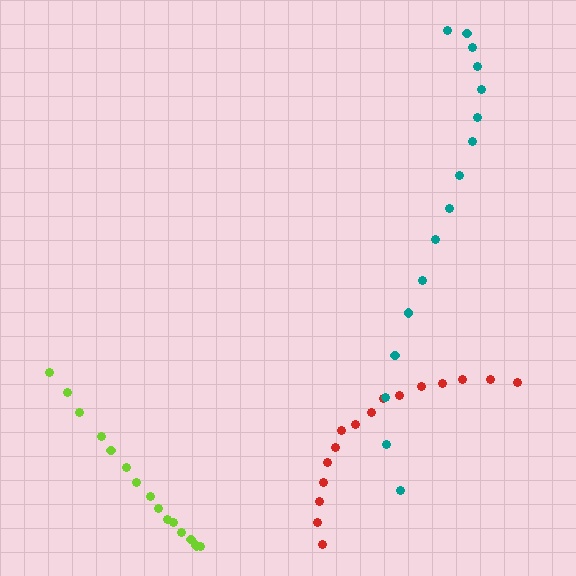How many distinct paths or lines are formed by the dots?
There are 3 distinct paths.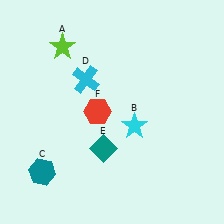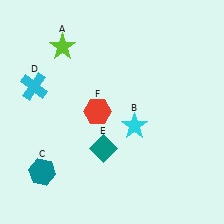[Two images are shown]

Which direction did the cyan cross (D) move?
The cyan cross (D) moved left.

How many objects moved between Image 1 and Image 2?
1 object moved between the two images.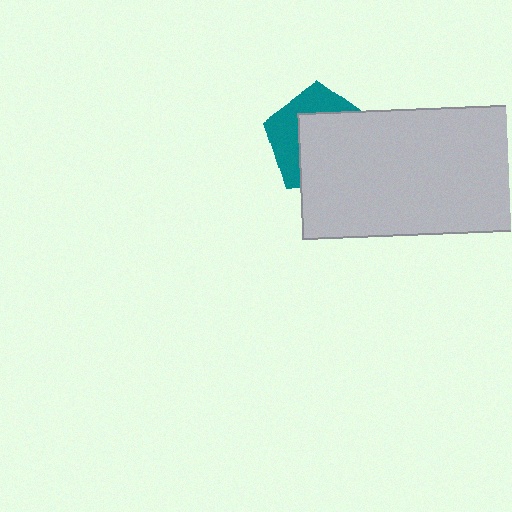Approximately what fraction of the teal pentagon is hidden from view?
Roughly 60% of the teal pentagon is hidden behind the light gray rectangle.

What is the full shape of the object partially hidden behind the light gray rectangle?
The partially hidden object is a teal pentagon.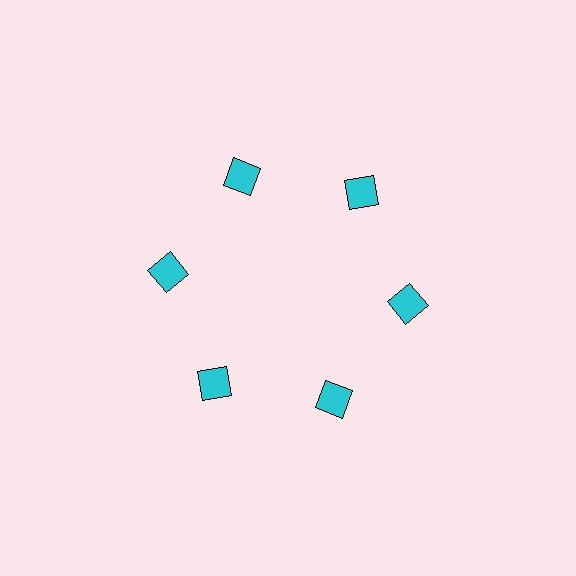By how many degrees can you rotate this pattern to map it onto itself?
The pattern maps onto itself every 60 degrees of rotation.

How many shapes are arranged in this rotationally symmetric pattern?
There are 6 shapes, arranged in 6 groups of 1.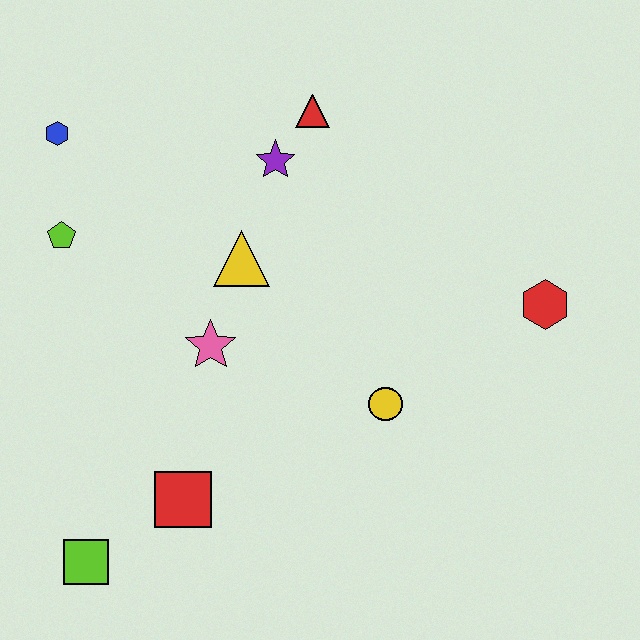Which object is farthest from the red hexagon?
The lime square is farthest from the red hexagon.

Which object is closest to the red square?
The lime square is closest to the red square.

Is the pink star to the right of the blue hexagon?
Yes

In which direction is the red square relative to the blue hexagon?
The red square is below the blue hexagon.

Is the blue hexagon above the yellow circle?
Yes